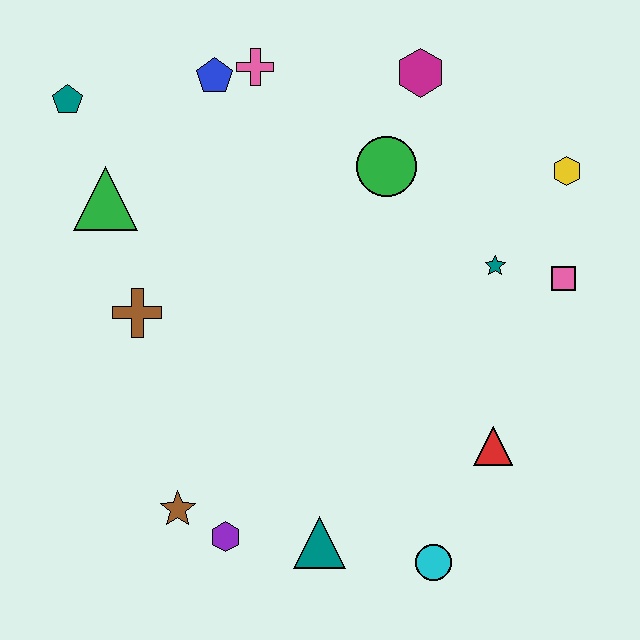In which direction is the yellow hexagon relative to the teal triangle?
The yellow hexagon is above the teal triangle.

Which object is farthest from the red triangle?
The teal pentagon is farthest from the red triangle.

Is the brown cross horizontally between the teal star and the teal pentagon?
Yes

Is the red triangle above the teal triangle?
Yes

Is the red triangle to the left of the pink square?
Yes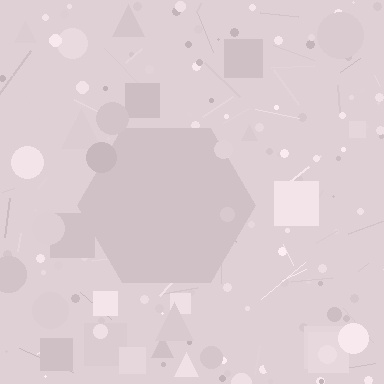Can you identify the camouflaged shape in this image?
The camouflaged shape is a hexagon.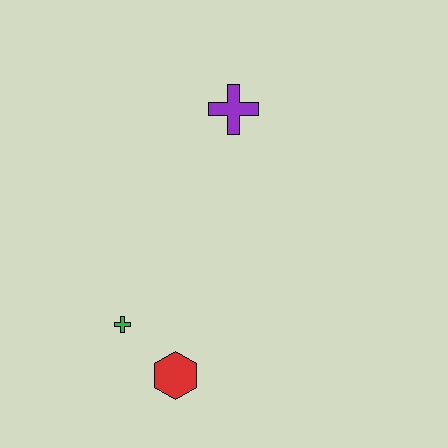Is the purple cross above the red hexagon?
Yes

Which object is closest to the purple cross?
The green cross is closest to the purple cross.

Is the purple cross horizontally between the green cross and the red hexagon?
No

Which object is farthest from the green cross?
The purple cross is farthest from the green cross.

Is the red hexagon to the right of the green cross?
Yes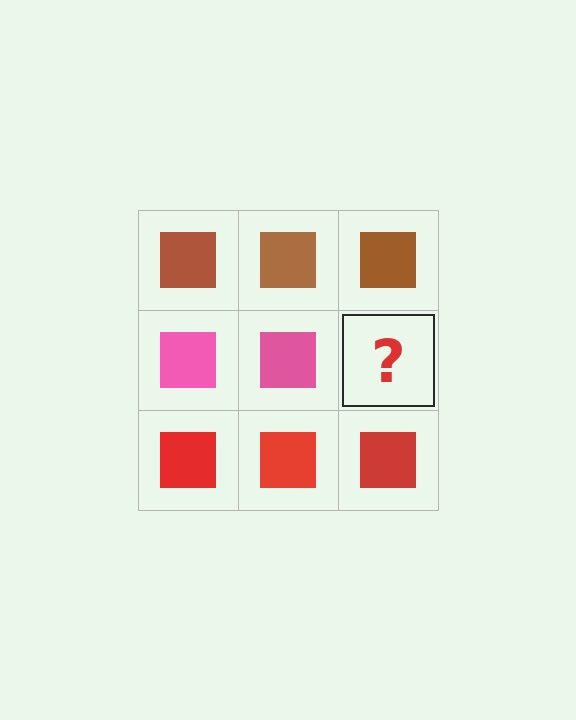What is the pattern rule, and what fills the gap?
The rule is that each row has a consistent color. The gap should be filled with a pink square.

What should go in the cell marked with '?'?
The missing cell should contain a pink square.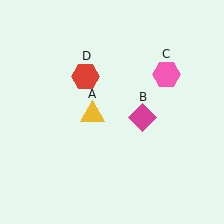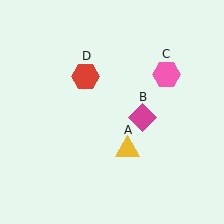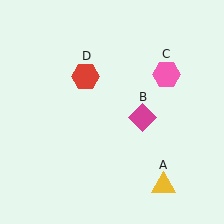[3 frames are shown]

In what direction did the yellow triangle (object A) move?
The yellow triangle (object A) moved down and to the right.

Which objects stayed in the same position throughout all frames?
Magenta diamond (object B) and pink hexagon (object C) and red hexagon (object D) remained stationary.